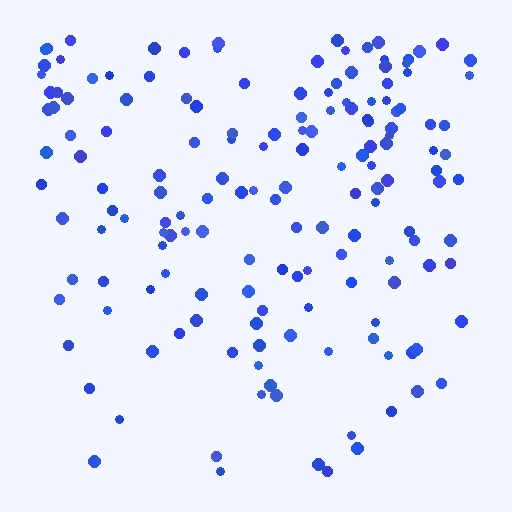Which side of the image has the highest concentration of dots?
The top.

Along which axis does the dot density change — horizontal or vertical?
Vertical.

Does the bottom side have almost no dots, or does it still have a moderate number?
Still a moderate number, just noticeably fewer than the top.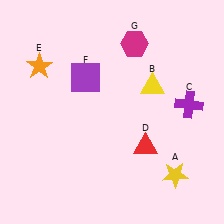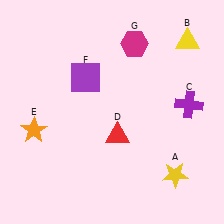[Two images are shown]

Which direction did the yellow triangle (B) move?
The yellow triangle (B) moved up.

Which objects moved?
The objects that moved are: the yellow triangle (B), the red triangle (D), the orange star (E).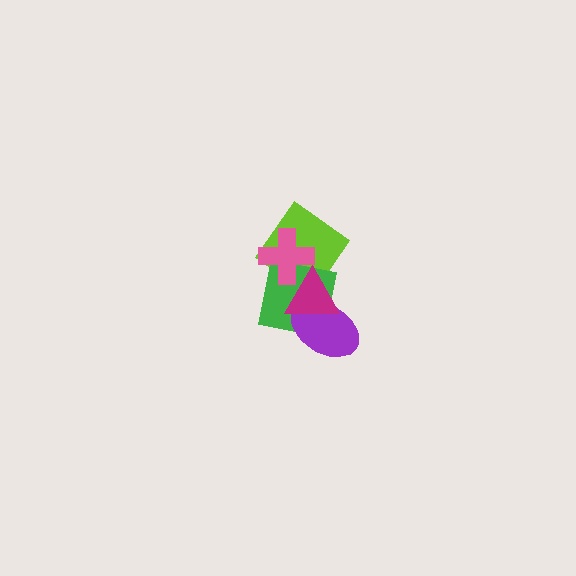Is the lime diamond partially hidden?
Yes, it is partially covered by another shape.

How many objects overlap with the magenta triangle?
4 objects overlap with the magenta triangle.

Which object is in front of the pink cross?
The magenta triangle is in front of the pink cross.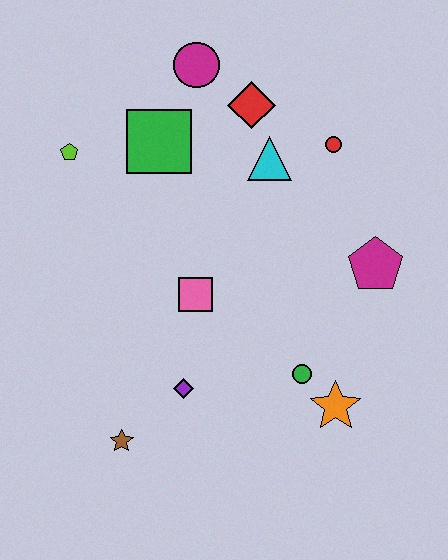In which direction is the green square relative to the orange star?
The green square is above the orange star.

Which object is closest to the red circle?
The cyan triangle is closest to the red circle.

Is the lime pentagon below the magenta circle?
Yes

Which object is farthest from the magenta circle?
The brown star is farthest from the magenta circle.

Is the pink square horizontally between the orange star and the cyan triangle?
No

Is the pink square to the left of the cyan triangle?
Yes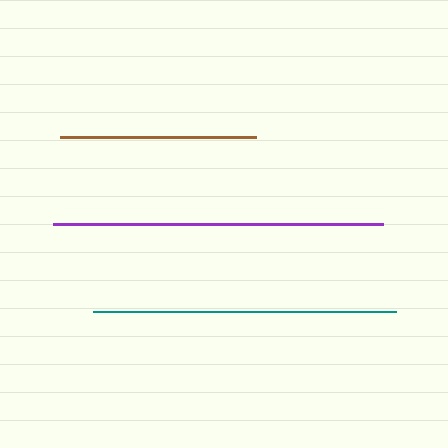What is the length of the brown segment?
The brown segment is approximately 196 pixels long.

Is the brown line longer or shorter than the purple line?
The purple line is longer than the brown line.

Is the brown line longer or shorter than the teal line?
The teal line is longer than the brown line.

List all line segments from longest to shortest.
From longest to shortest: purple, teal, brown.